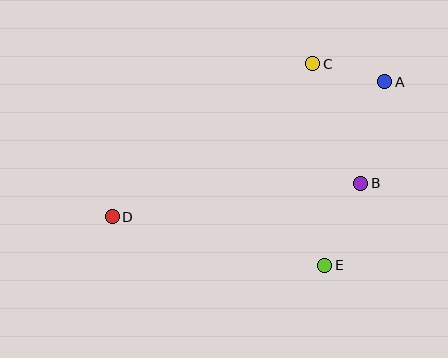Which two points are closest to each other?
Points A and C are closest to each other.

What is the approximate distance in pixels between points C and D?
The distance between C and D is approximately 252 pixels.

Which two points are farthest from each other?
Points A and D are farthest from each other.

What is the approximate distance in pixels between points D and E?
The distance between D and E is approximately 218 pixels.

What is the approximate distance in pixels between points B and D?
The distance between B and D is approximately 251 pixels.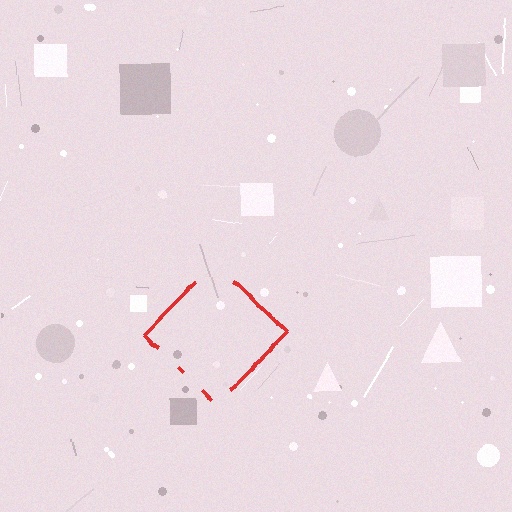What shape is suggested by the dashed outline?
The dashed outline suggests a diamond.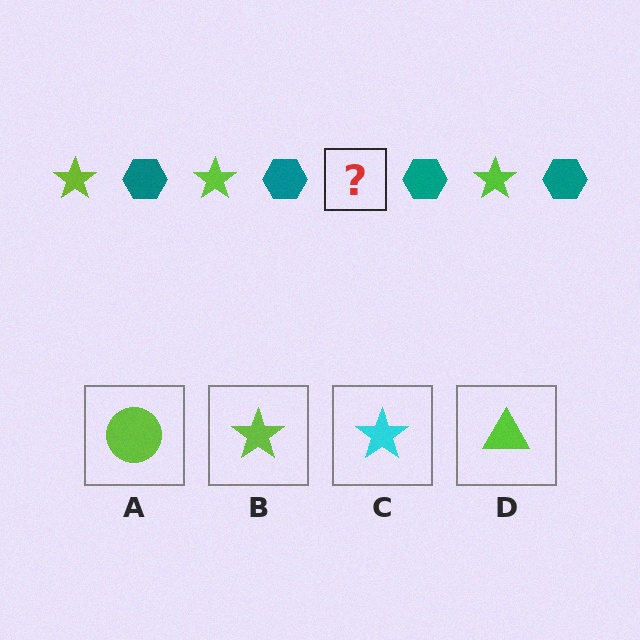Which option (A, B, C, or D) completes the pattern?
B.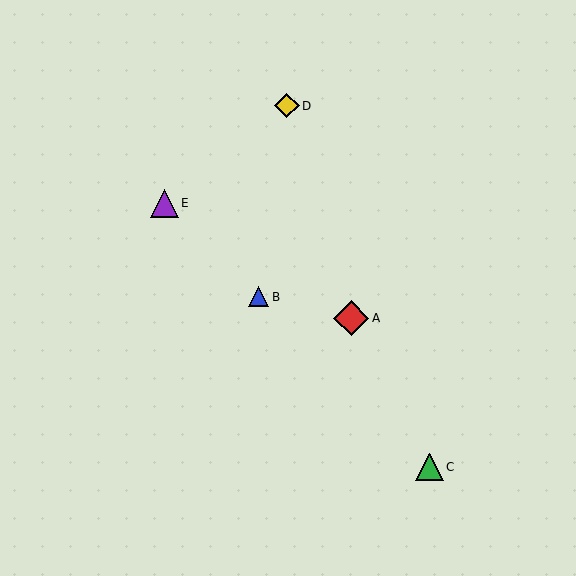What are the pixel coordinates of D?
Object D is at (287, 106).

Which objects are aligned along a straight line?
Objects B, C, E are aligned along a straight line.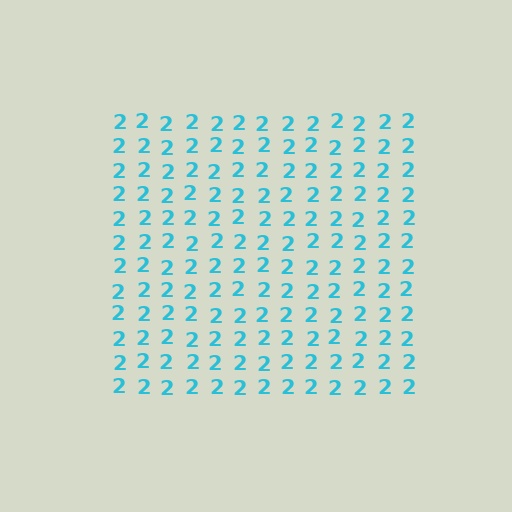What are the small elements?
The small elements are digit 2's.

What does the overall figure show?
The overall figure shows a square.